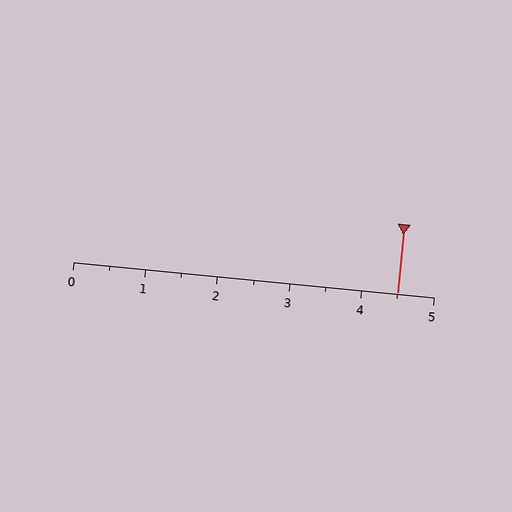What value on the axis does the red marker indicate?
The marker indicates approximately 4.5.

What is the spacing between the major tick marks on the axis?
The major ticks are spaced 1 apart.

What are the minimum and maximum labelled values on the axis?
The axis runs from 0 to 5.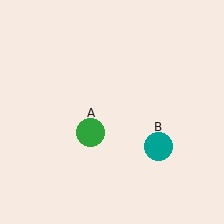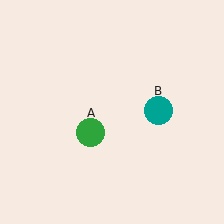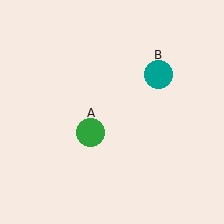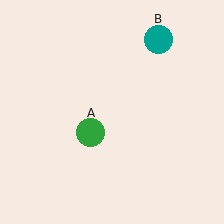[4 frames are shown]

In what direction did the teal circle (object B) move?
The teal circle (object B) moved up.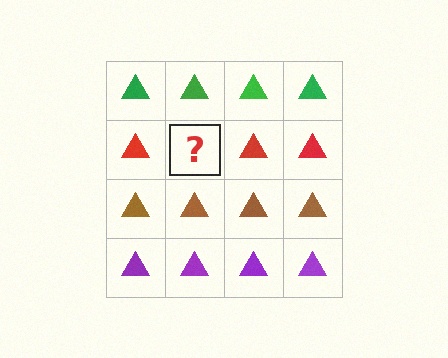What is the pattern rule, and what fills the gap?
The rule is that each row has a consistent color. The gap should be filled with a red triangle.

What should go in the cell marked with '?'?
The missing cell should contain a red triangle.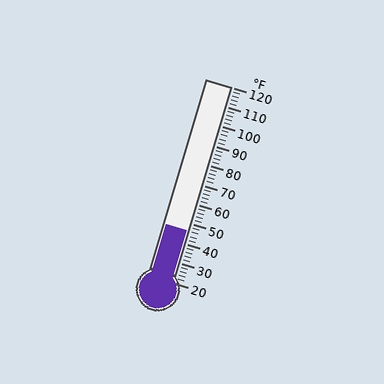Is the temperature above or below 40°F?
The temperature is above 40°F.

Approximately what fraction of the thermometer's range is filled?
The thermometer is filled to approximately 25% of its range.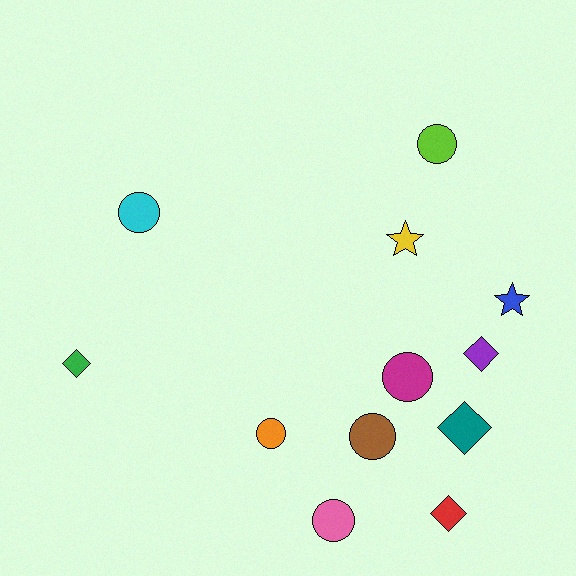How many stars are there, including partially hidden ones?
There are 2 stars.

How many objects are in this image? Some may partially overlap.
There are 12 objects.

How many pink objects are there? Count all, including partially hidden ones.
There is 1 pink object.